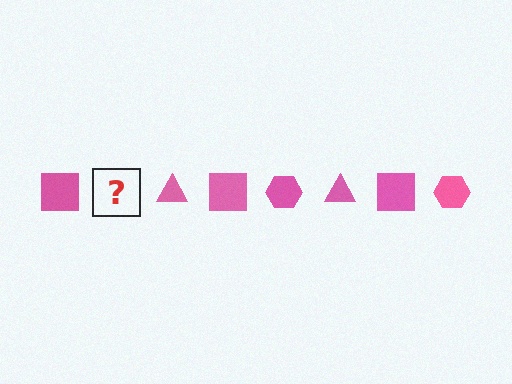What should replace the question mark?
The question mark should be replaced with a pink hexagon.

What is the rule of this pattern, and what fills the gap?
The rule is that the pattern cycles through square, hexagon, triangle shapes in pink. The gap should be filled with a pink hexagon.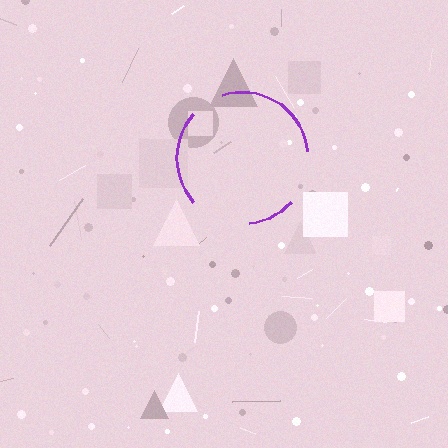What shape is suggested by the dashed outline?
The dashed outline suggests a circle.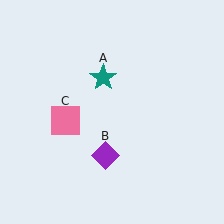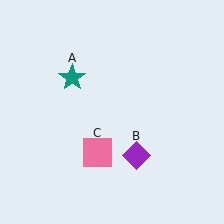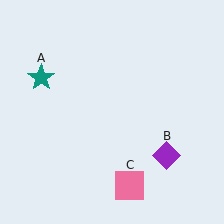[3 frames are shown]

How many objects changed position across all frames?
3 objects changed position: teal star (object A), purple diamond (object B), pink square (object C).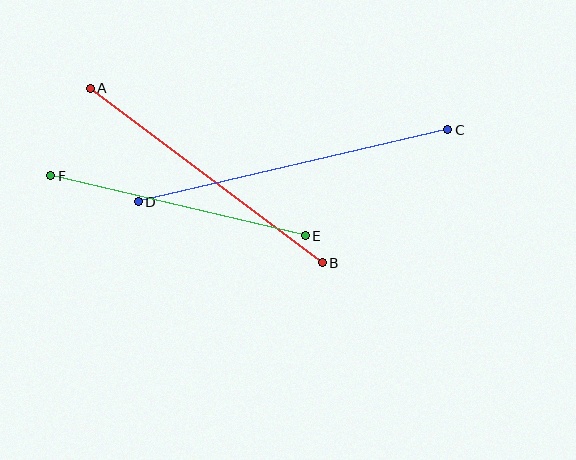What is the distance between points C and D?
The distance is approximately 317 pixels.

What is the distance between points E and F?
The distance is approximately 262 pixels.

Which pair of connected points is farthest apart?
Points C and D are farthest apart.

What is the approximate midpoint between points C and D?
The midpoint is at approximately (293, 166) pixels.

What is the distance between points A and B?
The distance is approximately 290 pixels.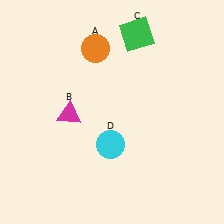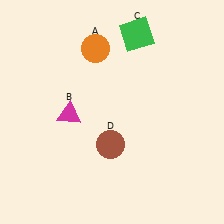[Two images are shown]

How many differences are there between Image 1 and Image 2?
There is 1 difference between the two images.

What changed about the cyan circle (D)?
In Image 1, D is cyan. In Image 2, it changed to brown.